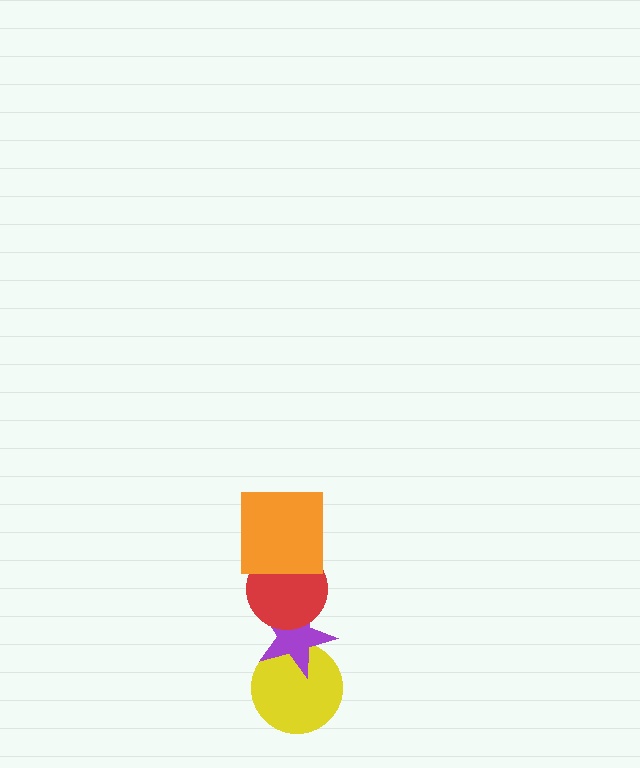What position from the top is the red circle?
The red circle is 2nd from the top.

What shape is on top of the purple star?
The red circle is on top of the purple star.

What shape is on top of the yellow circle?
The purple star is on top of the yellow circle.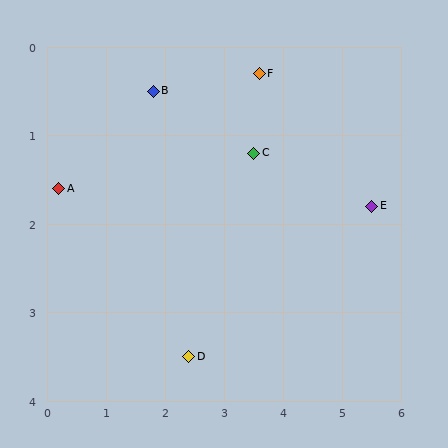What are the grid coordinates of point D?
Point D is at approximately (2.4, 3.5).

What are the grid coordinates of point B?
Point B is at approximately (1.8, 0.5).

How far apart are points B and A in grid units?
Points B and A are about 1.9 grid units apart.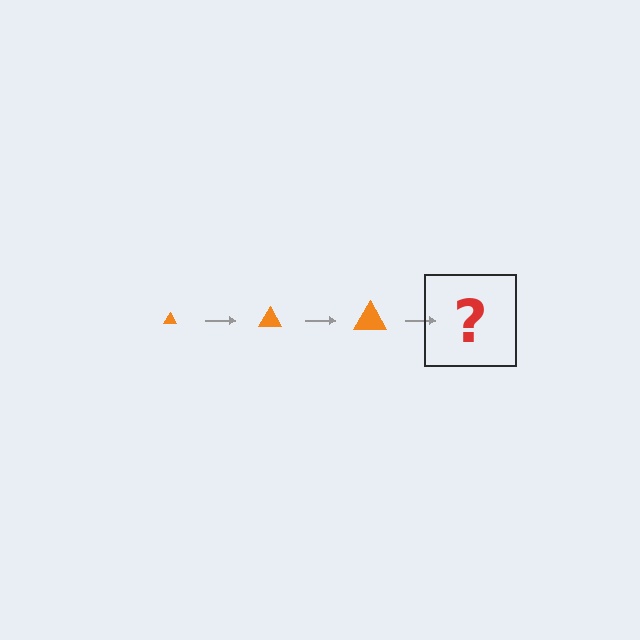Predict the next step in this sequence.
The next step is an orange triangle, larger than the previous one.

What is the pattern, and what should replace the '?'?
The pattern is that the triangle gets progressively larger each step. The '?' should be an orange triangle, larger than the previous one.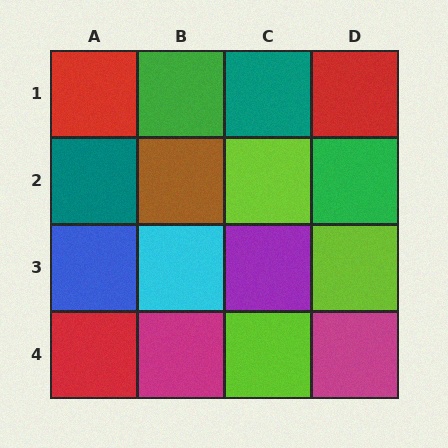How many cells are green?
2 cells are green.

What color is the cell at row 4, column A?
Red.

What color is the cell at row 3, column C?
Purple.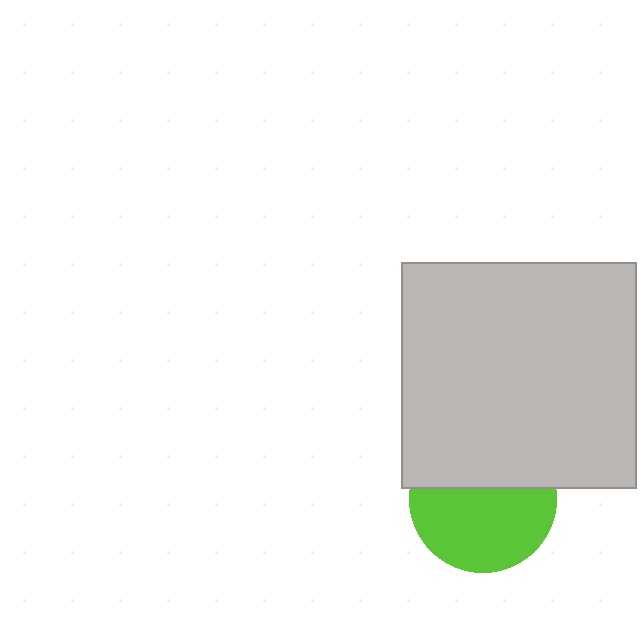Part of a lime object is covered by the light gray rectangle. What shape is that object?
It is a circle.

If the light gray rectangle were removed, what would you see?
You would see the complete lime circle.